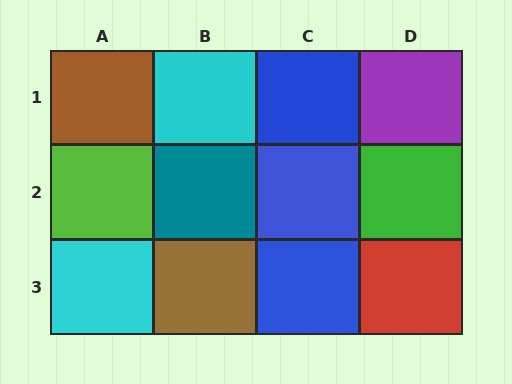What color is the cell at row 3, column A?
Cyan.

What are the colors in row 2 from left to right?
Lime, teal, blue, green.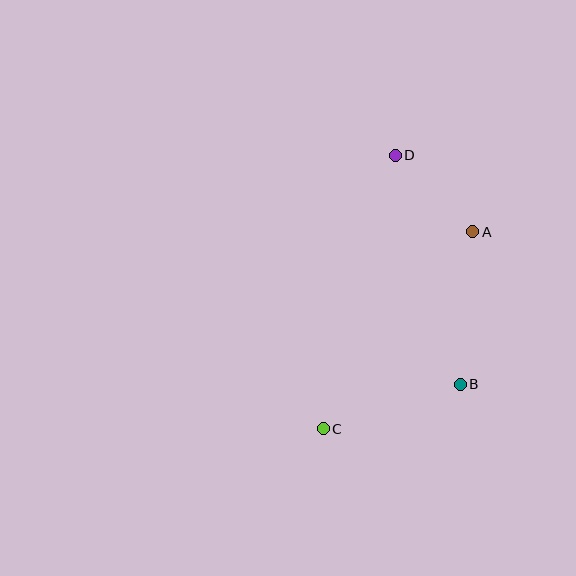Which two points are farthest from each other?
Points C and D are farthest from each other.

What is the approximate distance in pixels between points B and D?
The distance between B and D is approximately 238 pixels.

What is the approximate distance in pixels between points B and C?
The distance between B and C is approximately 144 pixels.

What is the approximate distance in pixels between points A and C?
The distance between A and C is approximately 248 pixels.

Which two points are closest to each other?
Points A and D are closest to each other.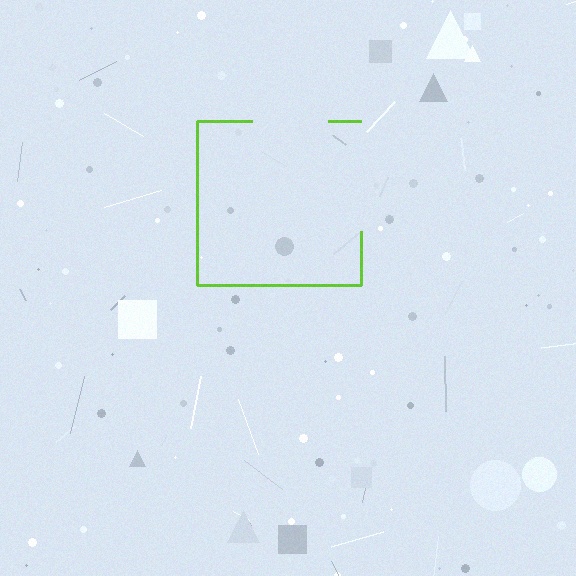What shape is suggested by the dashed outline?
The dashed outline suggests a square.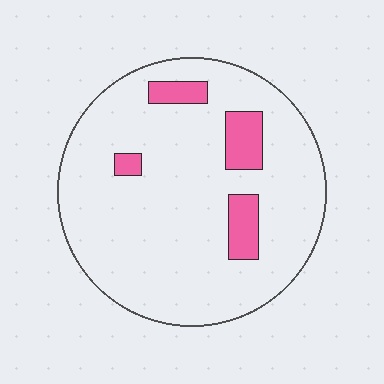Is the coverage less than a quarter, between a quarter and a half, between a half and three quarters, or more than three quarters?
Less than a quarter.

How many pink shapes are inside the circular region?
4.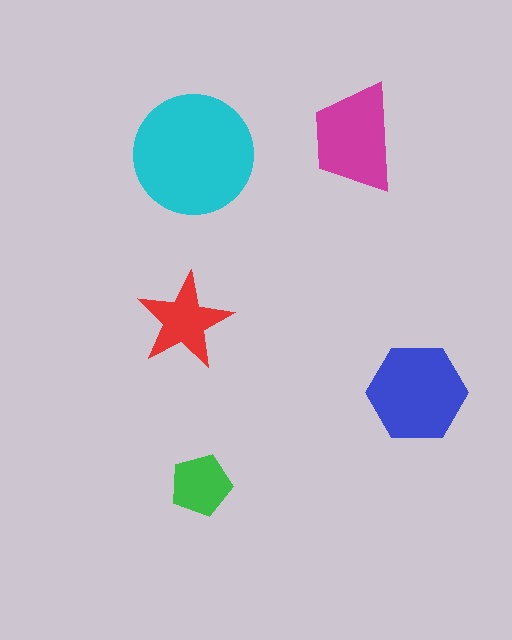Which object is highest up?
The magenta trapezoid is topmost.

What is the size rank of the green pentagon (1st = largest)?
5th.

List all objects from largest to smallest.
The cyan circle, the blue hexagon, the magenta trapezoid, the red star, the green pentagon.